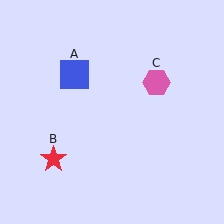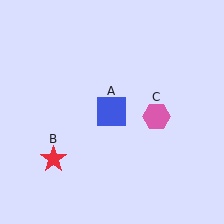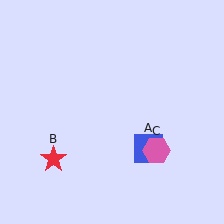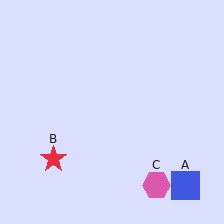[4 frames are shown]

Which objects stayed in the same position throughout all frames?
Red star (object B) remained stationary.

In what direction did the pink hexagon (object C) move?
The pink hexagon (object C) moved down.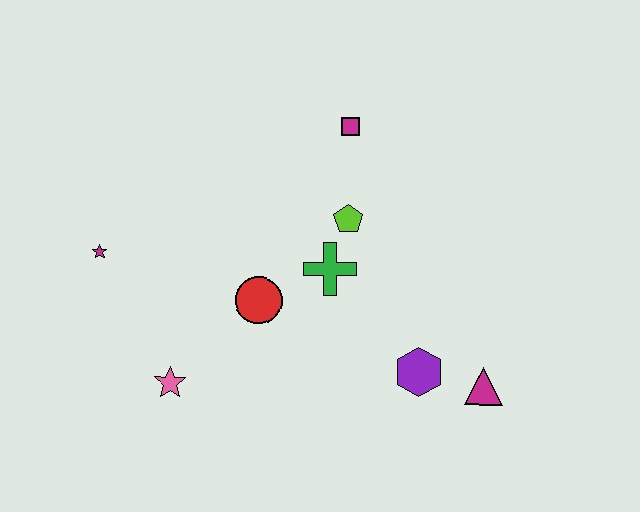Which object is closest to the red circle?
The green cross is closest to the red circle.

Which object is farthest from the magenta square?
The pink star is farthest from the magenta square.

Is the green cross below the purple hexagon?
No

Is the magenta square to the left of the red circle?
No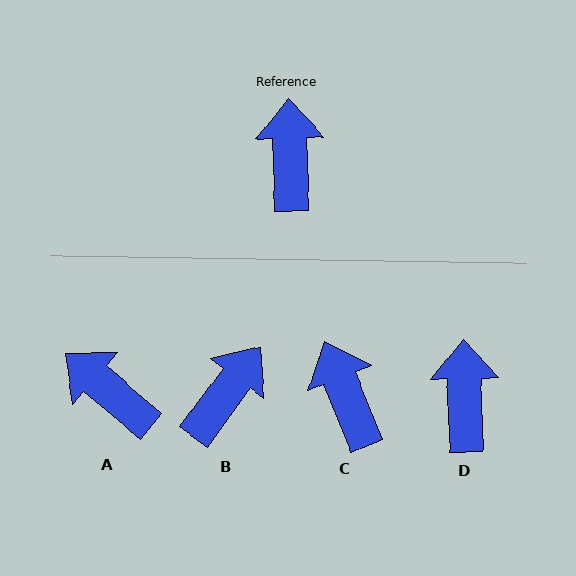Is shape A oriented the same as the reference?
No, it is off by about 48 degrees.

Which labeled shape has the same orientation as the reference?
D.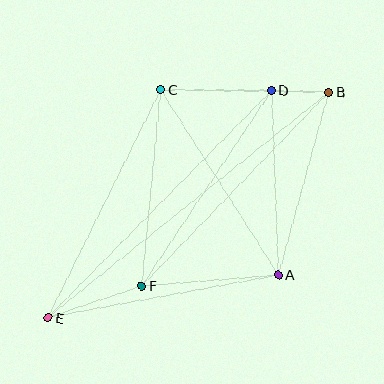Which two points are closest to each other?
Points B and D are closest to each other.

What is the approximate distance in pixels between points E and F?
The distance between E and F is approximately 99 pixels.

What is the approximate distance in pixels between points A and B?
The distance between A and B is approximately 189 pixels.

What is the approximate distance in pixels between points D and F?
The distance between D and F is approximately 235 pixels.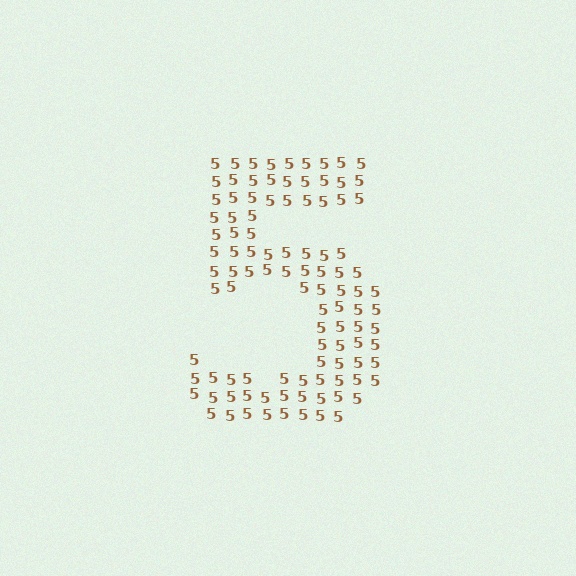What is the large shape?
The large shape is the digit 5.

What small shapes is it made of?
It is made of small digit 5's.